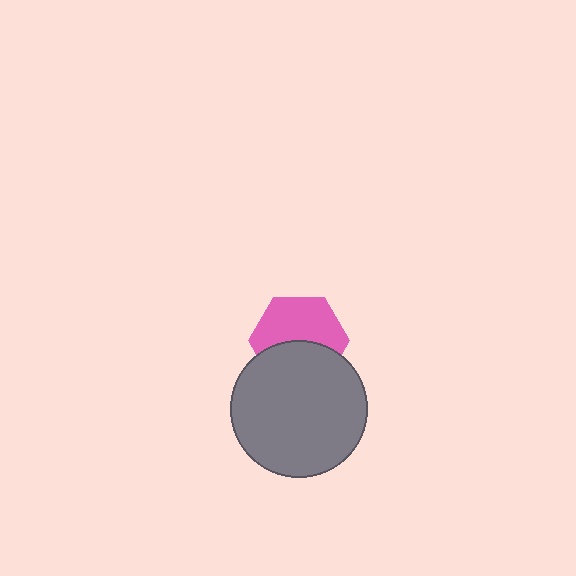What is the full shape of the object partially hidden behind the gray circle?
The partially hidden object is a pink hexagon.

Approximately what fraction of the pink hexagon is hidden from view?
Roughly 44% of the pink hexagon is hidden behind the gray circle.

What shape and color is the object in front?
The object in front is a gray circle.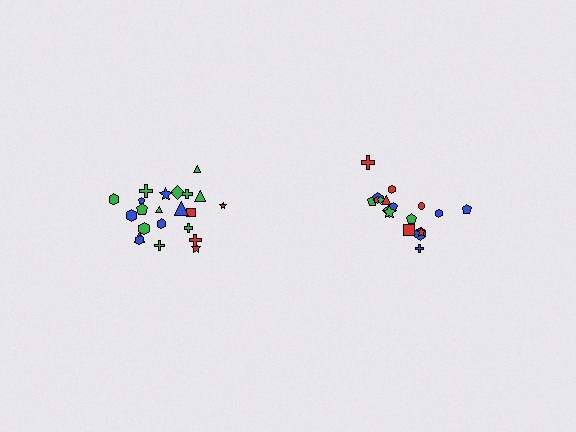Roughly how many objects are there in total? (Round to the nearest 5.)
Roughly 40 objects in total.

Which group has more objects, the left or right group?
The left group.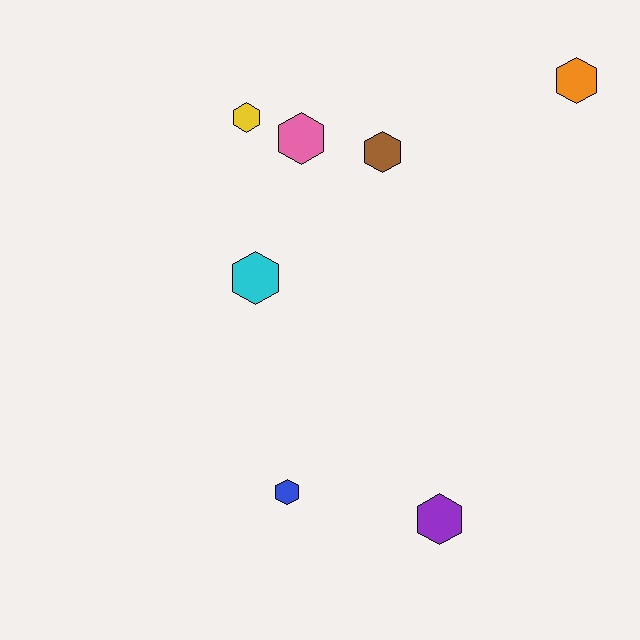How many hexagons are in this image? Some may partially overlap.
There are 7 hexagons.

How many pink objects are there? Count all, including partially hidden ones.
There is 1 pink object.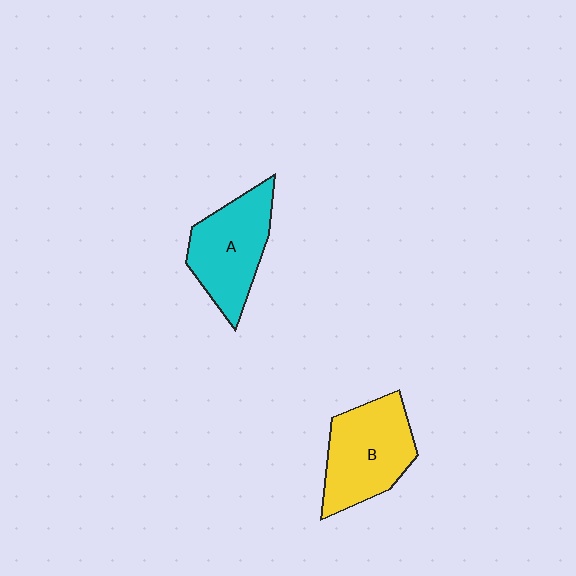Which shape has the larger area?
Shape B (yellow).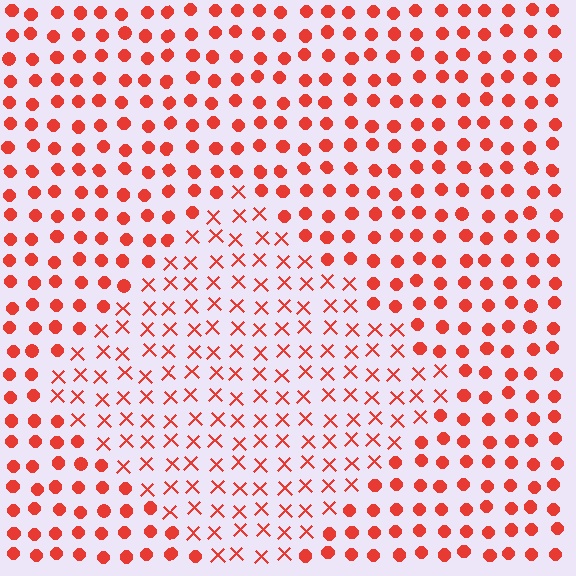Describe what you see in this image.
The image is filled with small red elements arranged in a uniform grid. A diamond-shaped region contains X marks, while the surrounding area contains circles. The boundary is defined purely by the change in element shape.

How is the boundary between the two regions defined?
The boundary is defined by a change in element shape: X marks inside vs. circles outside. All elements share the same color and spacing.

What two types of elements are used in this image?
The image uses X marks inside the diamond region and circles outside it.